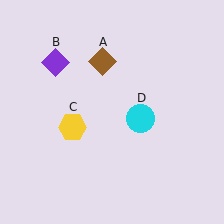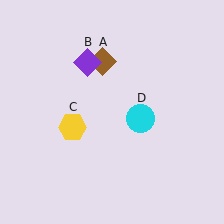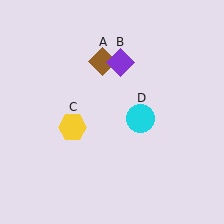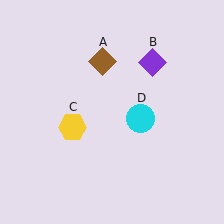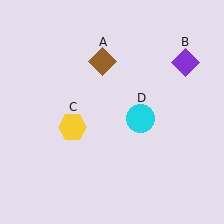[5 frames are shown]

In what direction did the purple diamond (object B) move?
The purple diamond (object B) moved right.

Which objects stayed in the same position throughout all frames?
Brown diamond (object A) and yellow hexagon (object C) and cyan circle (object D) remained stationary.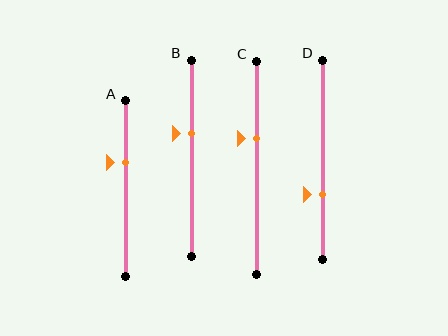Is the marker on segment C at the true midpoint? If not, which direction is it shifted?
No, the marker on segment C is shifted upward by about 14% of the segment length.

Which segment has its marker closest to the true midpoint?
Segment B has its marker closest to the true midpoint.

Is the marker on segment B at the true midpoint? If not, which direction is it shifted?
No, the marker on segment B is shifted upward by about 12% of the segment length.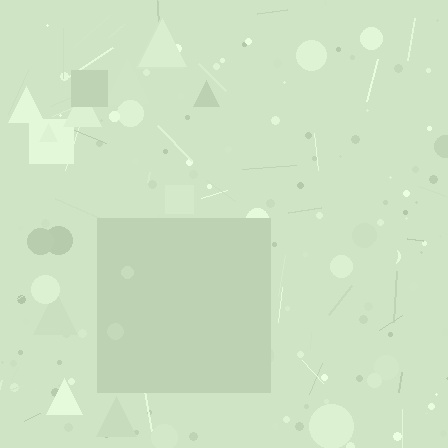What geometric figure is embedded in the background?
A square is embedded in the background.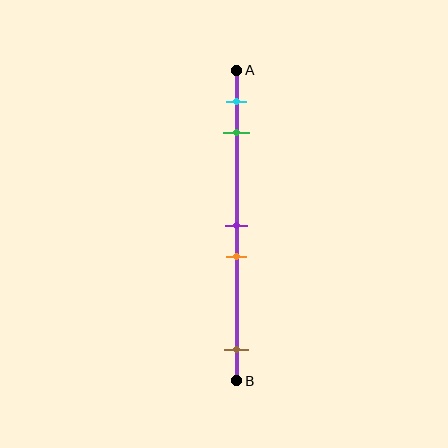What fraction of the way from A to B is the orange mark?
The orange mark is approximately 60% (0.6) of the way from A to B.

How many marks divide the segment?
There are 5 marks dividing the segment.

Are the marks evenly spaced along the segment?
No, the marks are not evenly spaced.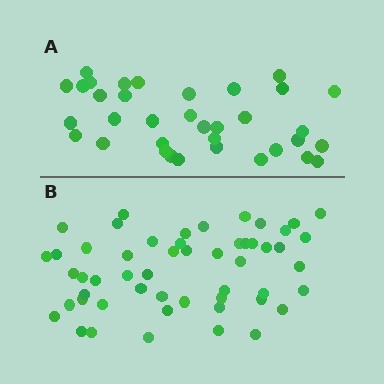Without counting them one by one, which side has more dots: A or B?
Region B (the bottom region) has more dots.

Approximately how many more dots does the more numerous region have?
Region B has approximately 20 more dots than region A.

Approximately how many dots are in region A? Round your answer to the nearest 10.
About 40 dots. (The exact count is 35, which rounds to 40.)